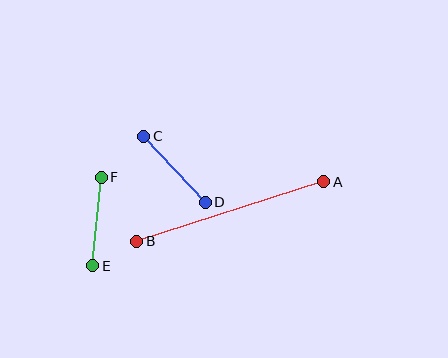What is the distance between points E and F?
The distance is approximately 89 pixels.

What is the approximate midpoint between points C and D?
The midpoint is at approximately (174, 169) pixels.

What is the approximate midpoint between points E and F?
The midpoint is at approximately (97, 221) pixels.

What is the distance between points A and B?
The distance is approximately 196 pixels.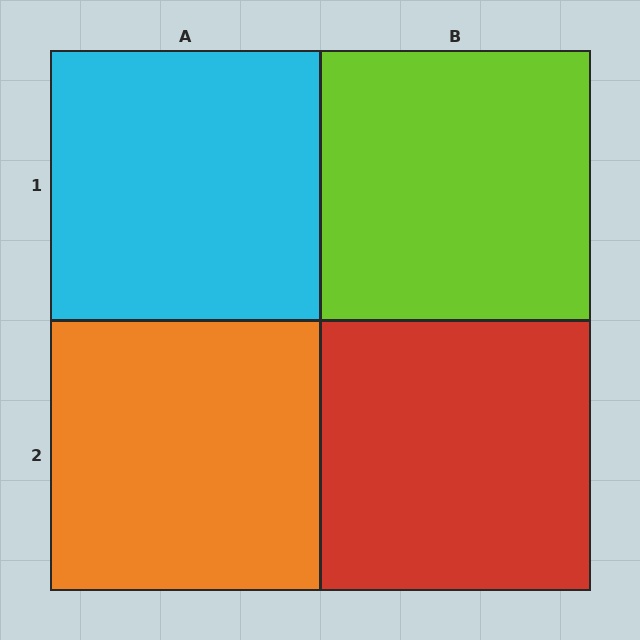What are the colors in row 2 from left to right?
Orange, red.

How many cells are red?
1 cell is red.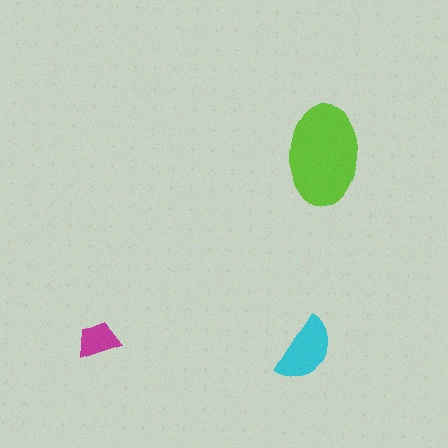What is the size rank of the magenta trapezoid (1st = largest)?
3rd.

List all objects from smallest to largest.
The magenta trapezoid, the cyan semicircle, the lime ellipse.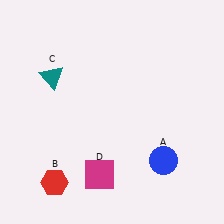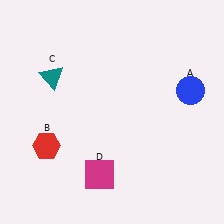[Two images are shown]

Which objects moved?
The objects that moved are: the blue circle (A), the red hexagon (B).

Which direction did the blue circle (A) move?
The blue circle (A) moved up.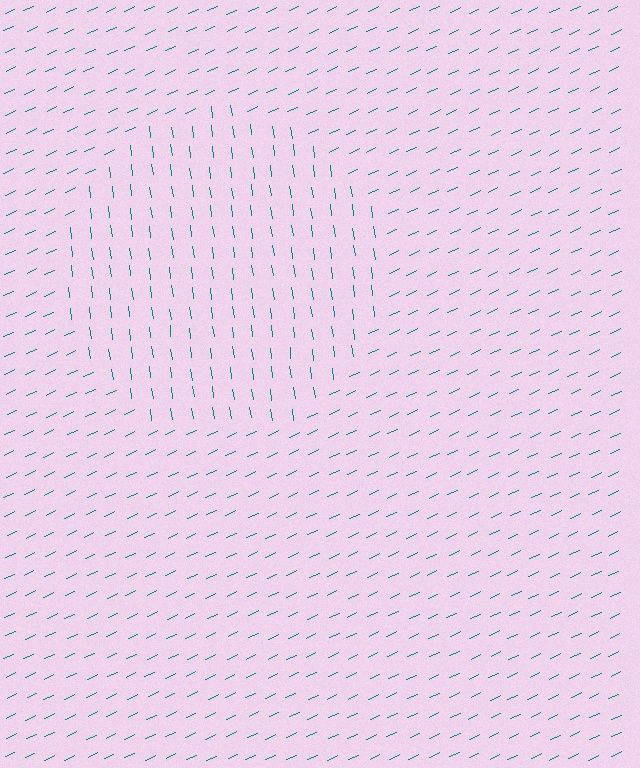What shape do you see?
I see a circle.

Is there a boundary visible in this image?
Yes, there is a texture boundary formed by a change in line orientation.